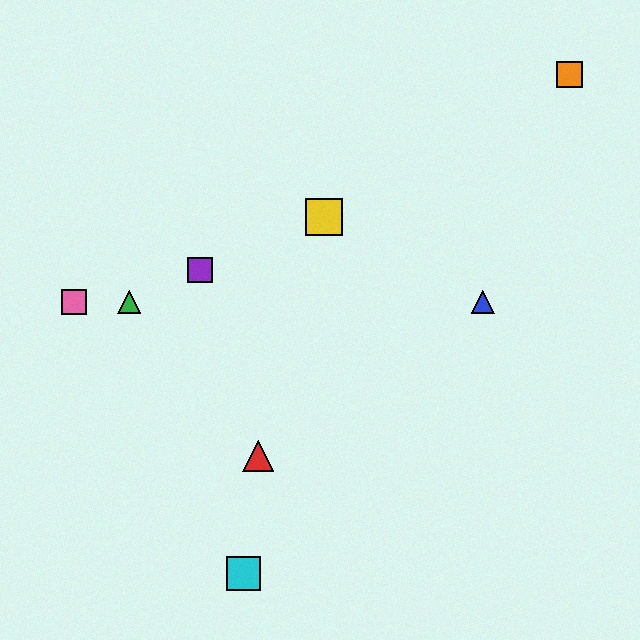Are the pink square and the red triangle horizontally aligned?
No, the pink square is at y≈302 and the red triangle is at y≈456.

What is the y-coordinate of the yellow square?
The yellow square is at y≈217.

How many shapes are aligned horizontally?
3 shapes (the blue triangle, the green triangle, the pink square) are aligned horizontally.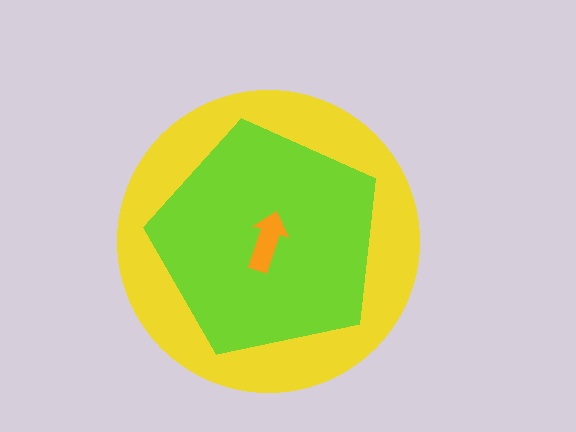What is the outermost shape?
The yellow circle.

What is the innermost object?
The orange arrow.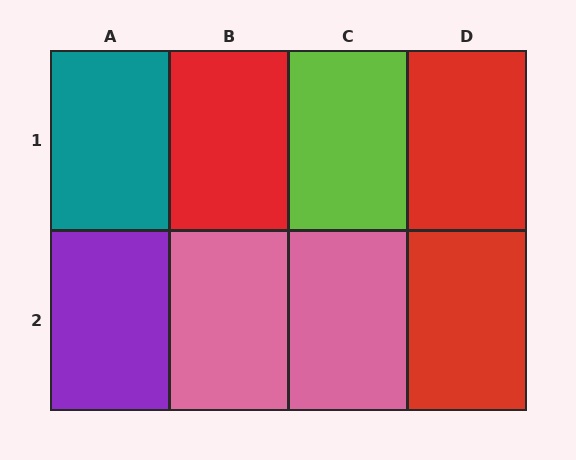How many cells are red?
3 cells are red.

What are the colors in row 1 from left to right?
Teal, red, lime, red.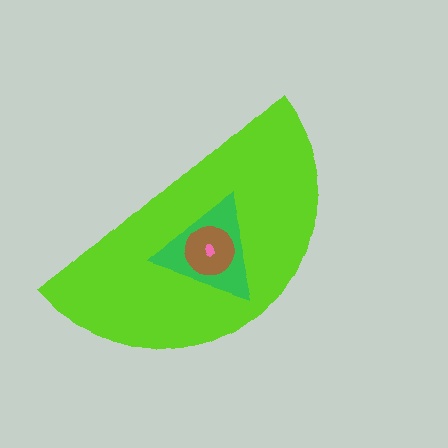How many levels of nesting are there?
4.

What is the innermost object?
The pink ellipse.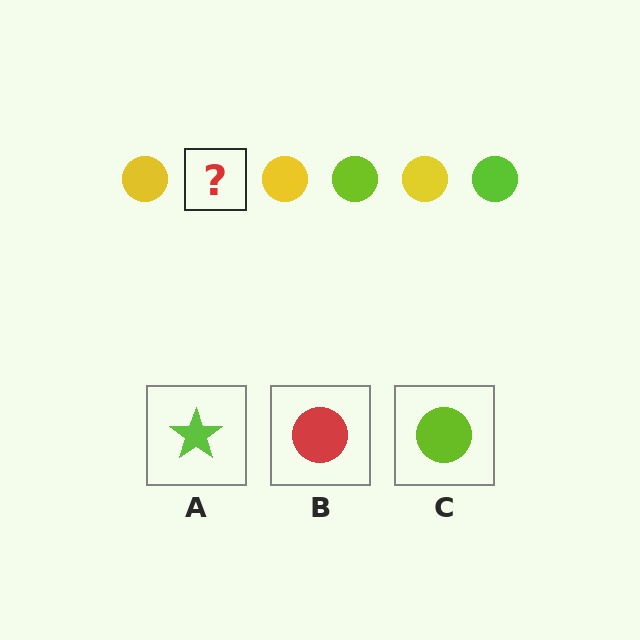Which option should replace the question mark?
Option C.